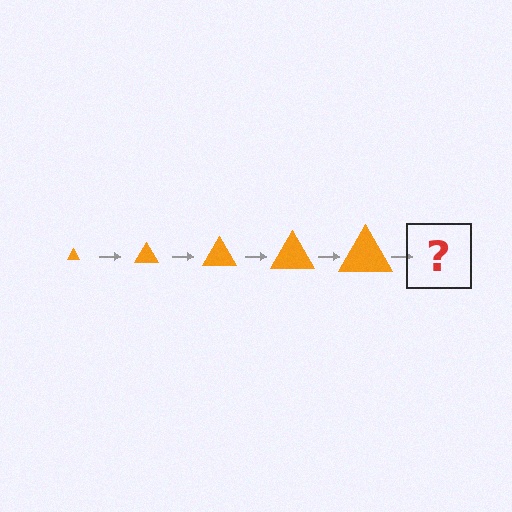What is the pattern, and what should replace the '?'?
The pattern is that the triangle gets progressively larger each step. The '?' should be an orange triangle, larger than the previous one.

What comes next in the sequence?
The next element should be an orange triangle, larger than the previous one.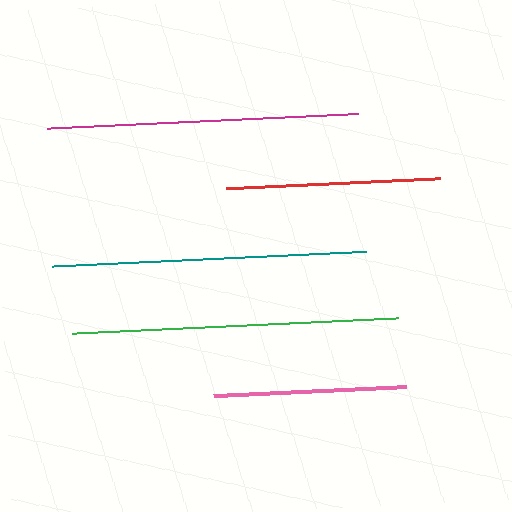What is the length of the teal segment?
The teal segment is approximately 314 pixels long.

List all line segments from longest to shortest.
From longest to shortest: green, teal, magenta, red, pink.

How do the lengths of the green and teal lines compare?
The green and teal lines are approximately the same length.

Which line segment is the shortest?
The pink line is the shortest at approximately 194 pixels.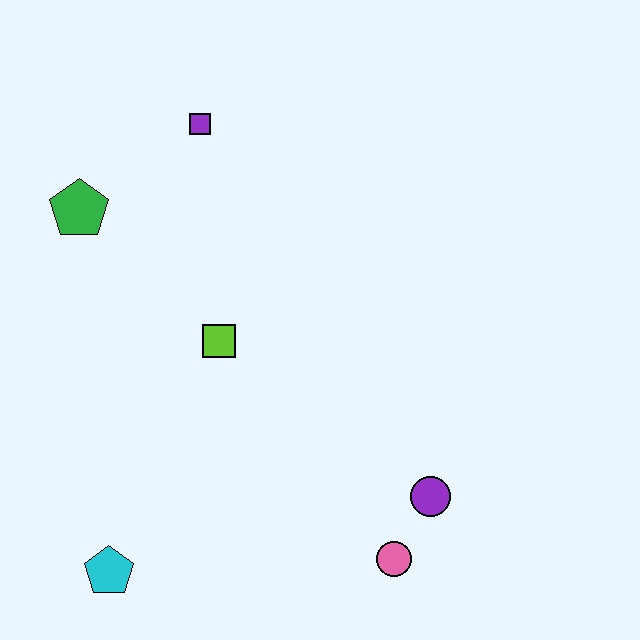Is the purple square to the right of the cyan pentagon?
Yes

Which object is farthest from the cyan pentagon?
The purple square is farthest from the cyan pentagon.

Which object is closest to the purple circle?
The pink circle is closest to the purple circle.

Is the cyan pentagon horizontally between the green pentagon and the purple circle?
Yes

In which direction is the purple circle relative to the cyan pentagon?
The purple circle is to the right of the cyan pentagon.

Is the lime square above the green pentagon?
No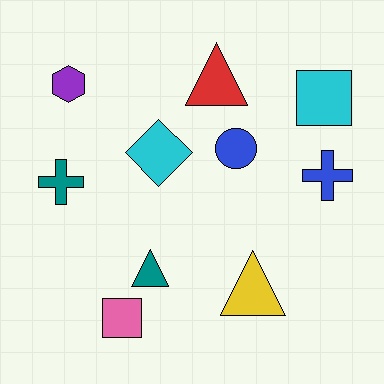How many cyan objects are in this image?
There are 2 cyan objects.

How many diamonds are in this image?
There is 1 diamond.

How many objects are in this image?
There are 10 objects.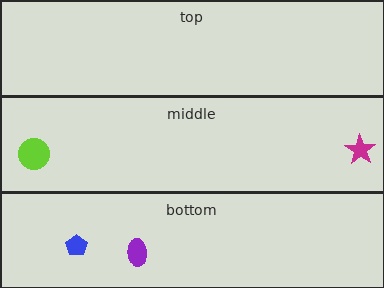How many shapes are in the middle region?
2.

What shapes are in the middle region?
The lime circle, the magenta star.